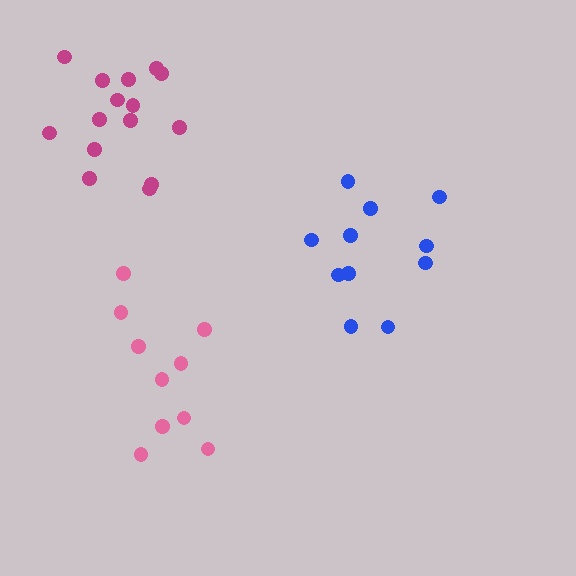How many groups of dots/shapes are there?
There are 3 groups.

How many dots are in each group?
Group 1: 11 dots, Group 2: 10 dots, Group 3: 15 dots (36 total).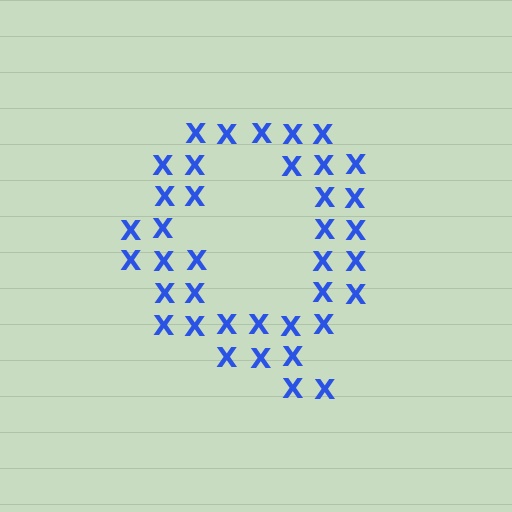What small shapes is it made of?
It is made of small letter X's.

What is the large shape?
The large shape is the letter Q.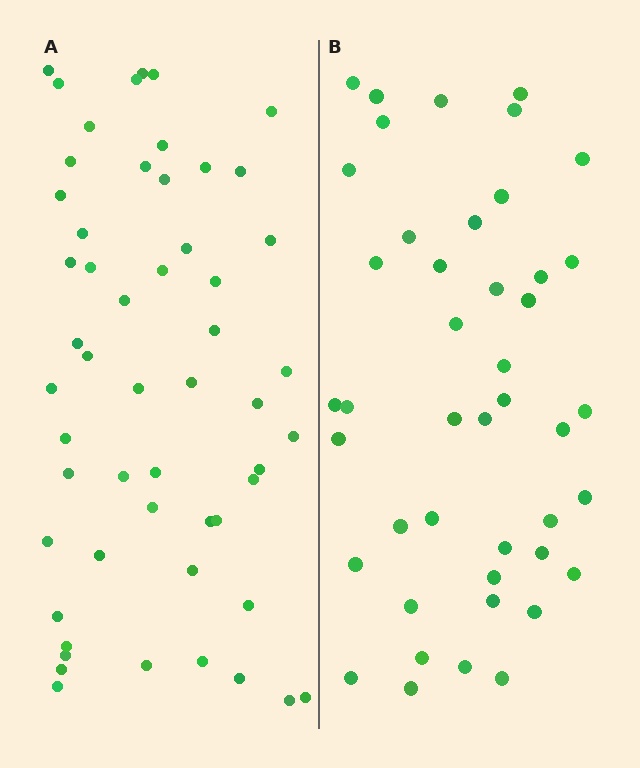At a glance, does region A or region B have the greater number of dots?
Region A (the left region) has more dots.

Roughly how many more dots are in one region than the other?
Region A has roughly 10 or so more dots than region B.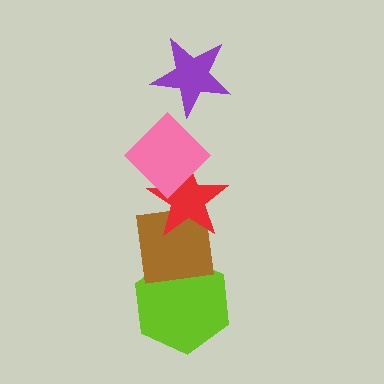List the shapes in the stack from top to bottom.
From top to bottom: the purple star, the pink diamond, the red star, the brown square, the lime hexagon.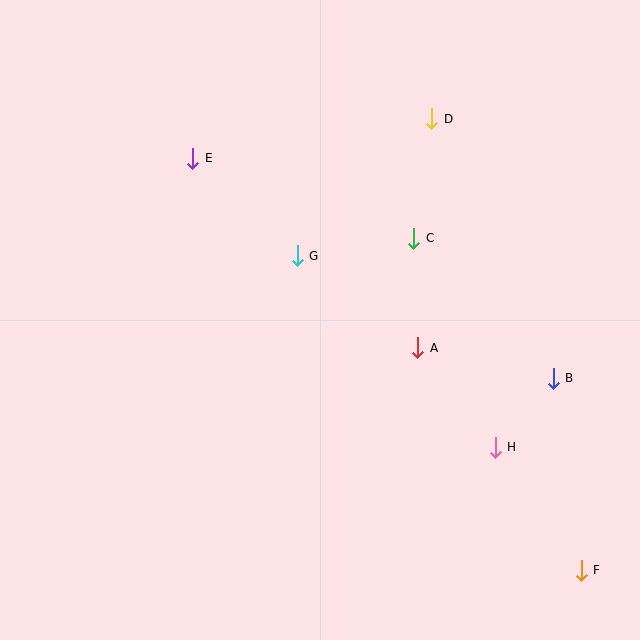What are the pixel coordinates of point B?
Point B is at (553, 378).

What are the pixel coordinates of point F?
Point F is at (581, 570).